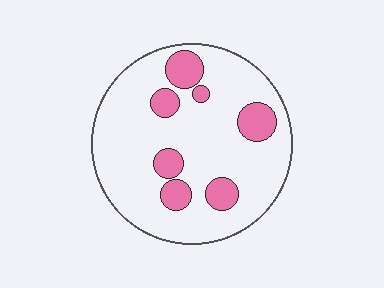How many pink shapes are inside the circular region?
7.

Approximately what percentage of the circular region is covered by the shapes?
Approximately 20%.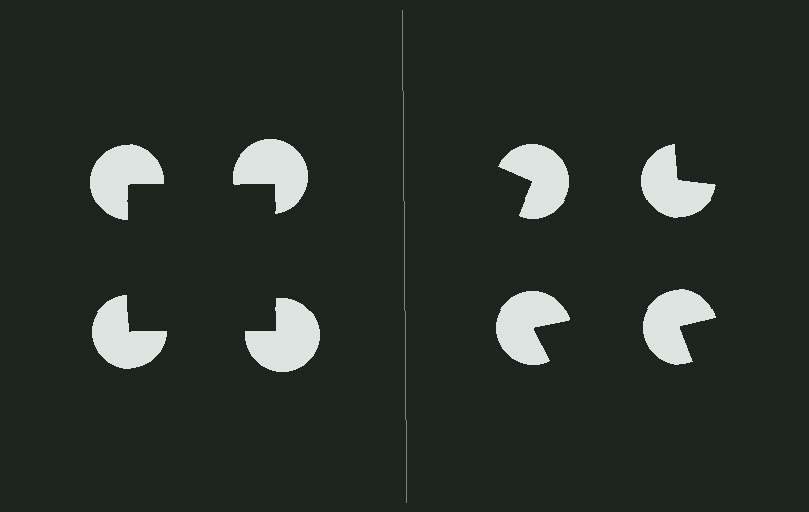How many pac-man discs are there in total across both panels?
8 — 4 on each side.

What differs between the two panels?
The pac-man discs are positioned identically on both sides; only the wedge orientations differ. On the left they align to a square; on the right they are misaligned.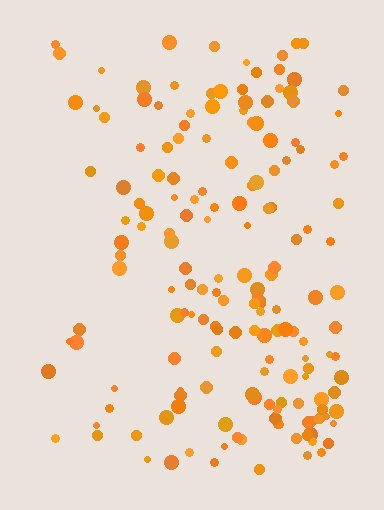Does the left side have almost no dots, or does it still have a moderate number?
Still a moderate number, just noticeably fewer than the right.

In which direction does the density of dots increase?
From left to right, with the right side densest.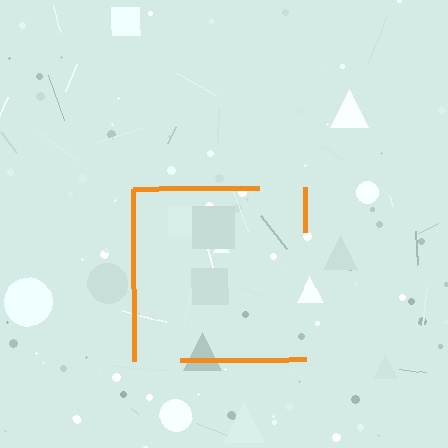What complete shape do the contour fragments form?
The contour fragments form a square.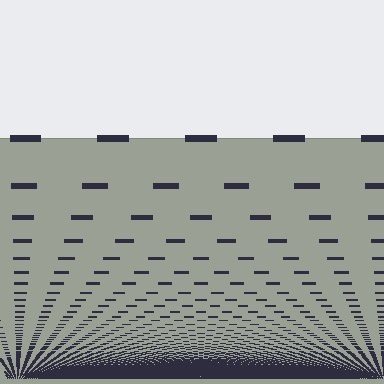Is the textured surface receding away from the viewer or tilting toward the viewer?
The surface appears to tilt toward the viewer. Texture elements get larger and sparser toward the top.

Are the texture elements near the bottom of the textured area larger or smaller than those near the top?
Smaller. The gradient is inverted — elements near the bottom are smaller and denser.